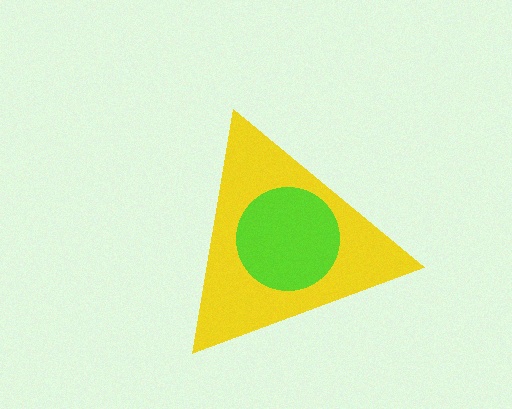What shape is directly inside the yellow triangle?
The lime circle.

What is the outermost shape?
The yellow triangle.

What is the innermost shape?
The lime circle.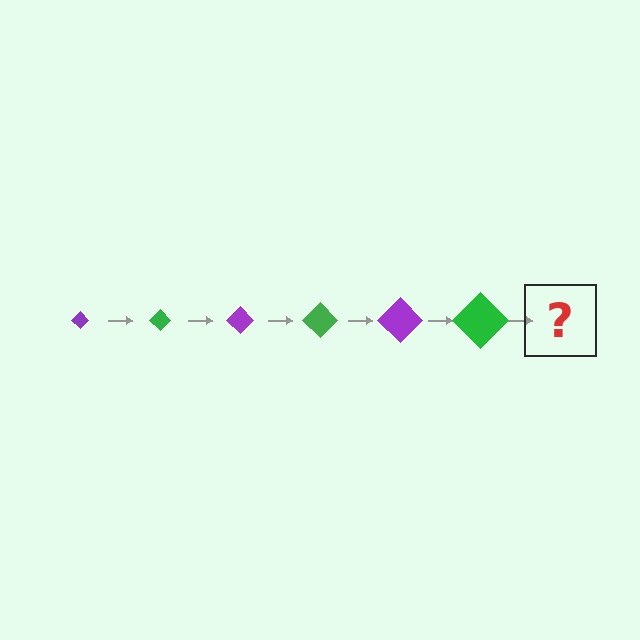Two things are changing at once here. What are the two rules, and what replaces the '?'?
The two rules are that the diamond grows larger each step and the color cycles through purple and green. The '?' should be a purple diamond, larger than the previous one.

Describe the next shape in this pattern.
It should be a purple diamond, larger than the previous one.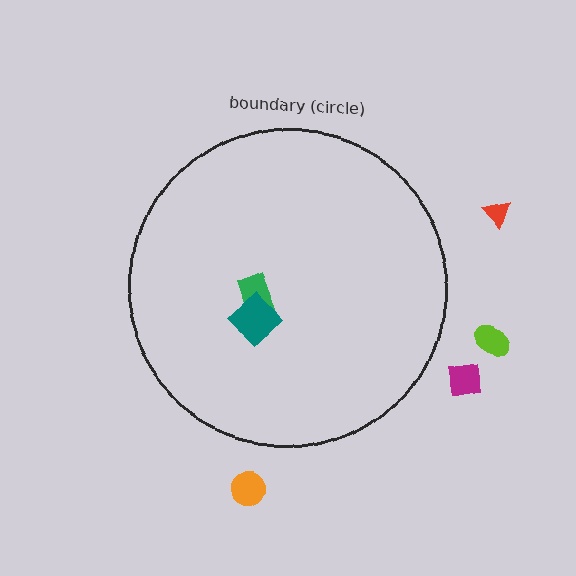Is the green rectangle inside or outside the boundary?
Inside.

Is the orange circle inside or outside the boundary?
Outside.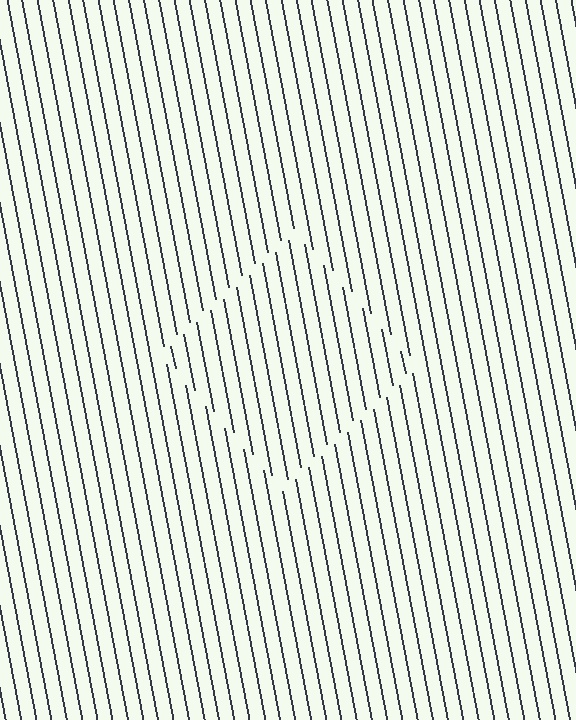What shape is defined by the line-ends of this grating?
An illusory square. The interior of the shape contains the same grating, shifted by half a period — the contour is defined by the phase discontinuity where line-ends from the inner and outer gratings abut.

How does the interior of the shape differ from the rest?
The interior of the shape contains the same grating, shifted by half a period — the contour is defined by the phase discontinuity where line-ends from the inner and outer gratings abut.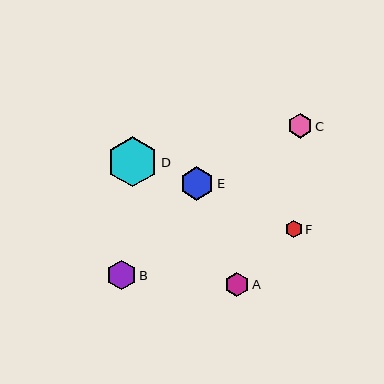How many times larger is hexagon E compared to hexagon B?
Hexagon E is approximately 1.2 times the size of hexagon B.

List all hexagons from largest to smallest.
From largest to smallest: D, E, B, C, A, F.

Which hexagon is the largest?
Hexagon D is the largest with a size of approximately 50 pixels.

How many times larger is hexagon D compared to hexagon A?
Hexagon D is approximately 2.1 times the size of hexagon A.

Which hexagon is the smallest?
Hexagon F is the smallest with a size of approximately 17 pixels.